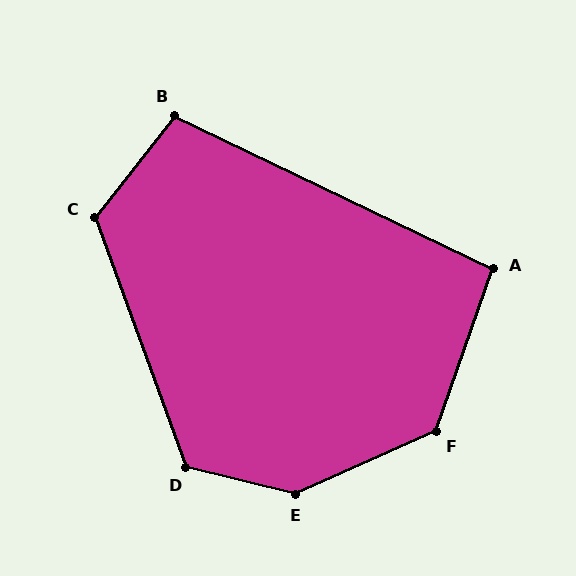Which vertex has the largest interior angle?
E, at approximately 142 degrees.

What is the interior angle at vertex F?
Approximately 133 degrees (obtuse).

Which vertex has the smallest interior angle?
A, at approximately 96 degrees.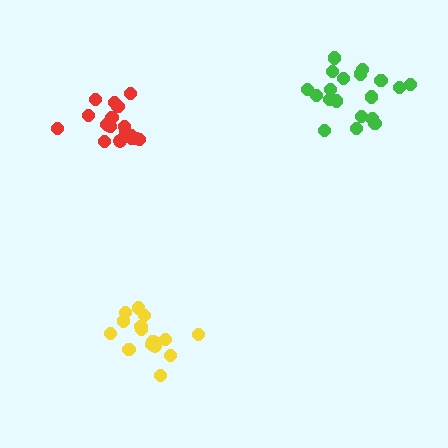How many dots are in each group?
Group 1: 18 dots, Group 2: 16 dots, Group 3: 19 dots (53 total).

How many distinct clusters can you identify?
There are 3 distinct clusters.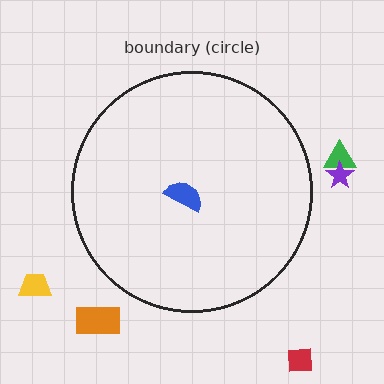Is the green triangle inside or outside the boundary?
Outside.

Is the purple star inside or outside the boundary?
Outside.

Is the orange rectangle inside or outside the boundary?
Outside.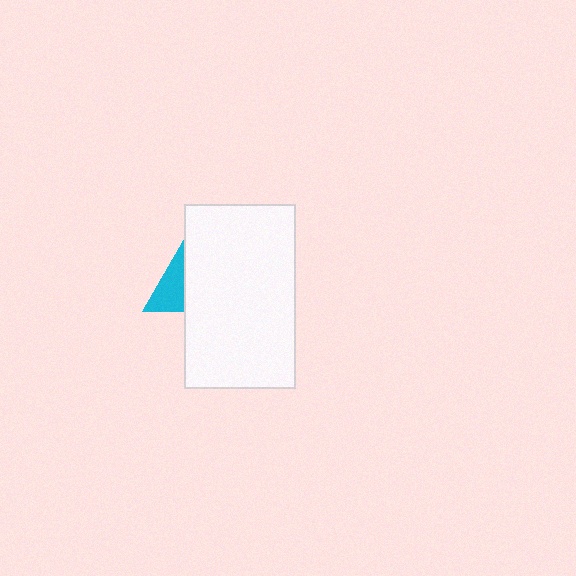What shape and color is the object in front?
The object in front is a white rectangle.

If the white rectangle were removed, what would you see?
You would see the complete cyan triangle.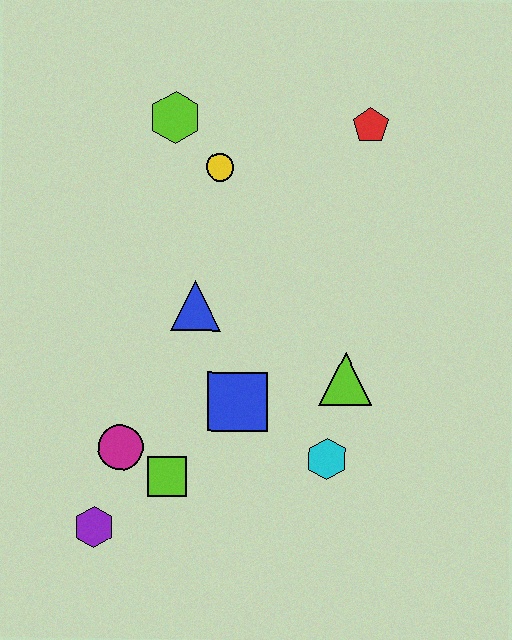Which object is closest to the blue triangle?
The blue square is closest to the blue triangle.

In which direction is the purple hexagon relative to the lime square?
The purple hexagon is to the left of the lime square.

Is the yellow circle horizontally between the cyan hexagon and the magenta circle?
Yes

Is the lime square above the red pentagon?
No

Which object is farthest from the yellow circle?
The purple hexagon is farthest from the yellow circle.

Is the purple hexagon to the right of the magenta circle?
No